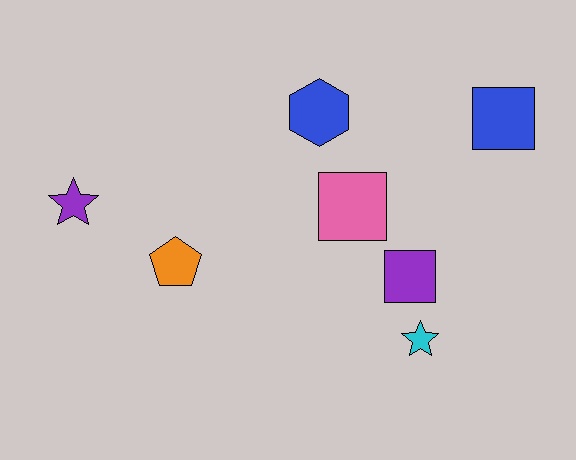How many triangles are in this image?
There are no triangles.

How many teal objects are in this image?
There are no teal objects.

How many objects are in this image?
There are 7 objects.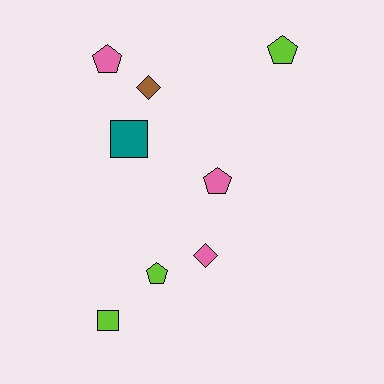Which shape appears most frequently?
Pentagon, with 4 objects.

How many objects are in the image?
There are 8 objects.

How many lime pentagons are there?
There are 2 lime pentagons.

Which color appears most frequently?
Pink, with 3 objects.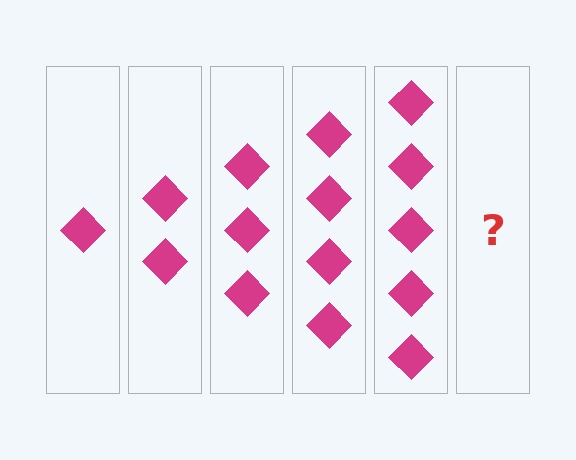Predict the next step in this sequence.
The next step is 6 diamonds.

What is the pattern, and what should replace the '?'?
The pattern is that each step adds one more diamond. The '?' should be 6 diamonds.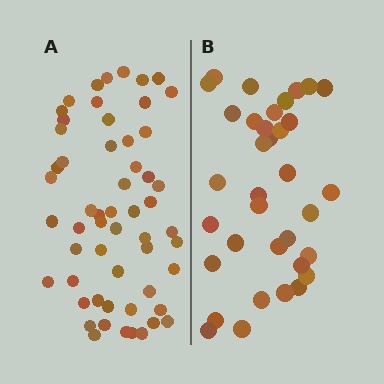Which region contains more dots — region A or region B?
Region A (the left region) has more dots.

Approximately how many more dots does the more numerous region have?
Region A has approximately 20 more dots than region B.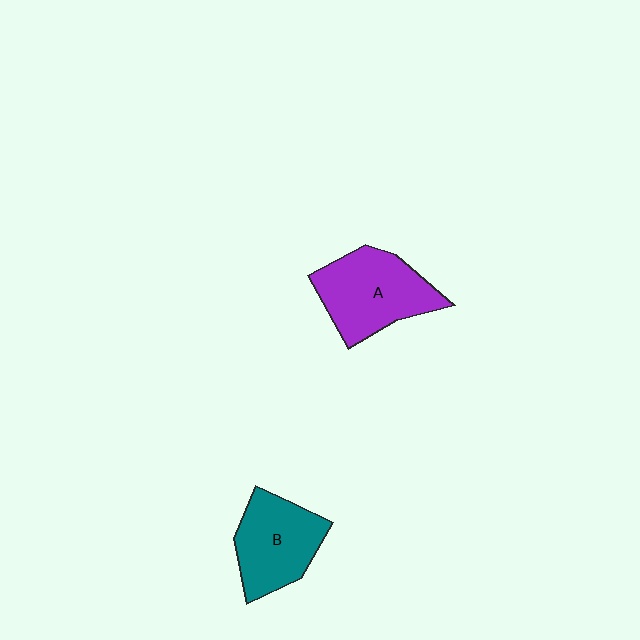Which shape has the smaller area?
Shape B (teal).